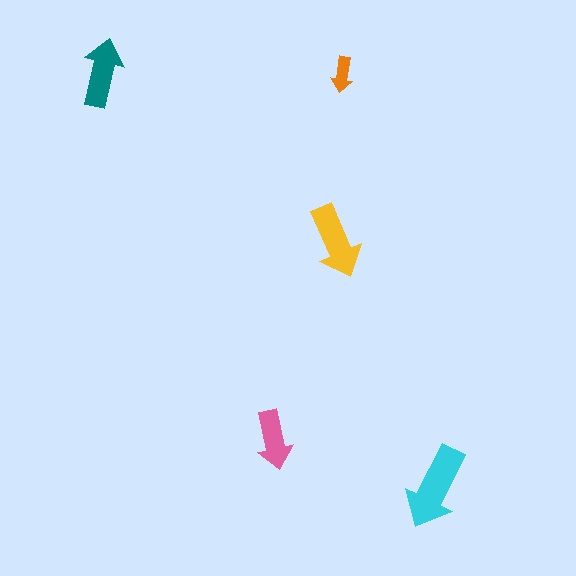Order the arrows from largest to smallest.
the cyan one, the yellow one, the teal one, the pink one, the orange one.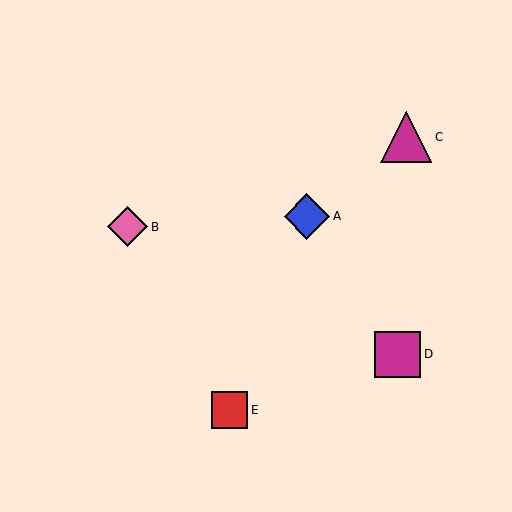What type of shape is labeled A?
Shape A is a blue diamond.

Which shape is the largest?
The magenta triangle (labeled C) is the largest.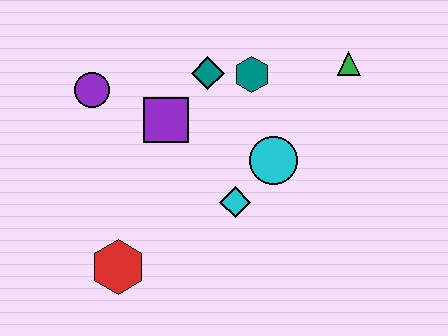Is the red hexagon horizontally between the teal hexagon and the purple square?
No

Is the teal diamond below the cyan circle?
No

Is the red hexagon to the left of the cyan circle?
Yes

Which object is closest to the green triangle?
The teal hexagon is closest to the green triangle.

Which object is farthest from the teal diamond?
The red hexagon is farthest from the teal diamond.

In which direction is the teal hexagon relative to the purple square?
The teal hexagon is to the right of the purple square.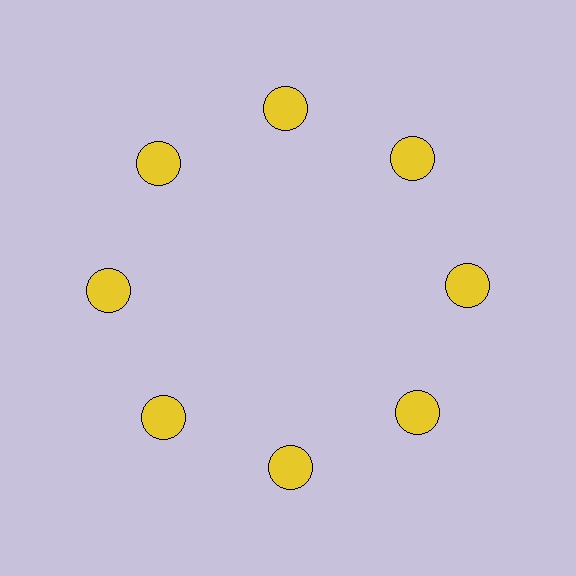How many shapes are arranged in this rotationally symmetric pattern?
There are 8 shapes, arranged in 8 groups of 1.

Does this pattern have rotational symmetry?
Yes, this pattern has 8-fold rotational symmetry. It looks the same after rotating 45 degrees around the center.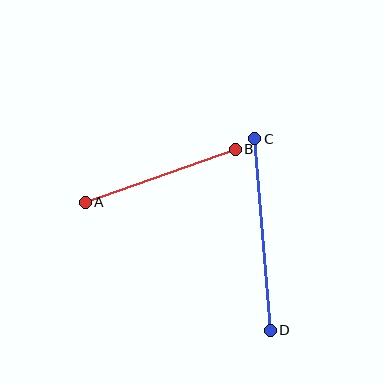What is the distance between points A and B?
The distance is approximately 159 pixels.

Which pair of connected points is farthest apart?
Points C and D are farthest apart.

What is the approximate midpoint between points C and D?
The midpoint is at approximately (263, 235) pixels.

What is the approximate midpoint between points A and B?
The midpoint is at approximately (160, 176) pixels.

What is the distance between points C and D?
The distance is approximately 192 pixels.